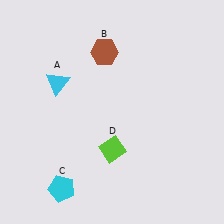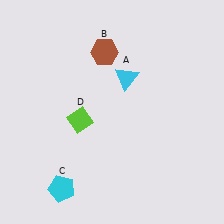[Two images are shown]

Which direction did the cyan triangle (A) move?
The cyan triangle (A) moved right.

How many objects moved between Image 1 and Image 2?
2 objects moved between the two images.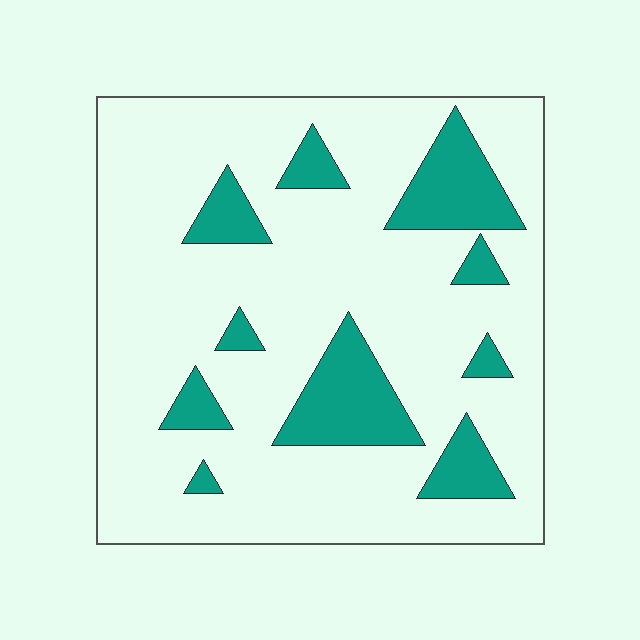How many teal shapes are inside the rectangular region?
10.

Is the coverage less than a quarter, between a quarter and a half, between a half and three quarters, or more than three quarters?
Less than a quarter.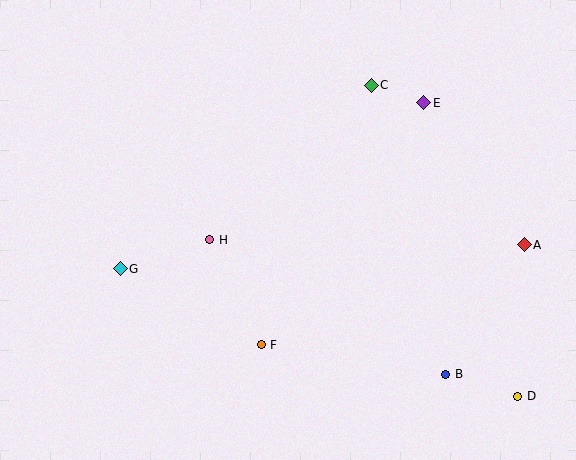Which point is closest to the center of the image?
Point H at (210, 240) is closest to the center.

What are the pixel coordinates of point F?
Point F is at (261, 345).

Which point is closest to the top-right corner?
Point E is closest to the top-right corner.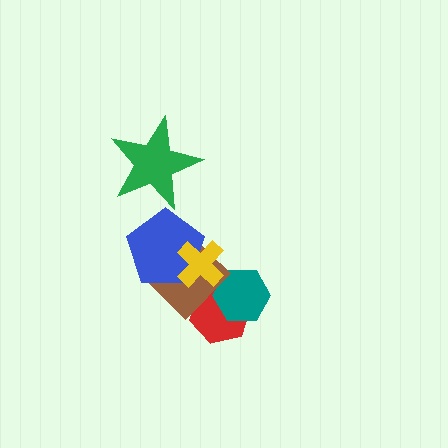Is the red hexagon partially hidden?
Yes, it is partially covered by another shape.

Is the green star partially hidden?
No, no other shape covers it.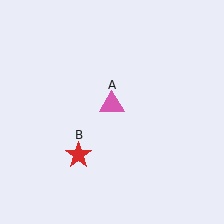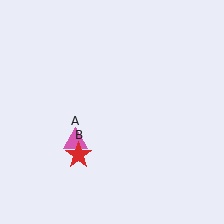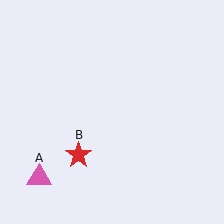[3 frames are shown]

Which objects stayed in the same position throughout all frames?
Red star (object B) remained stationary.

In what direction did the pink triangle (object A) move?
The pink triangle (object A) moved down and to the left.